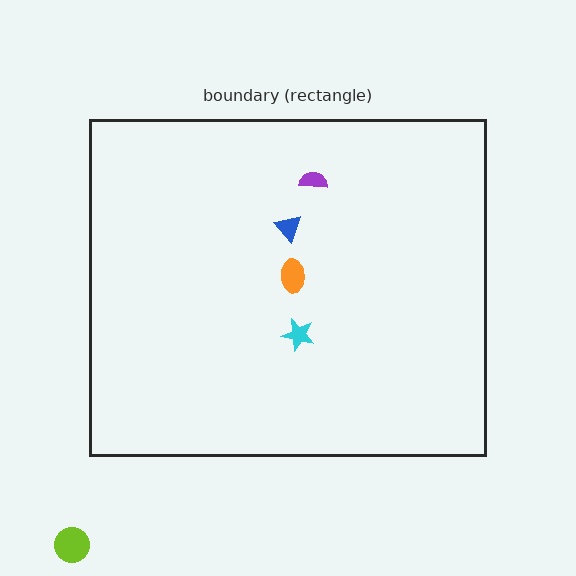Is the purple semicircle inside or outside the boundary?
Inside.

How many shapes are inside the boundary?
4 inside, 1 outside.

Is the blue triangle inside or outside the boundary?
Inside.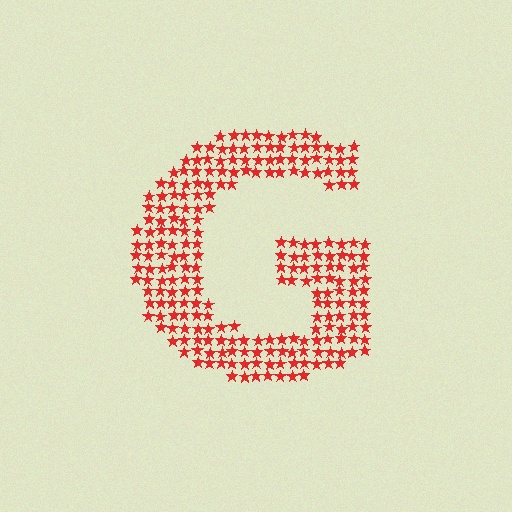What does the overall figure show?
The overall figure shows the letter G.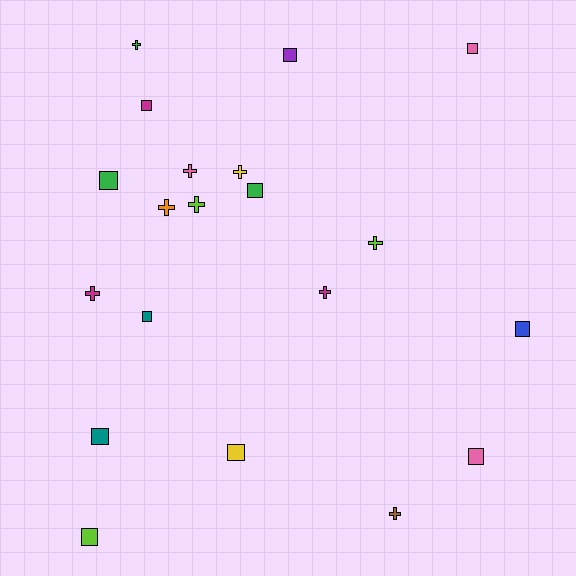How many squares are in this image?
There are 11 squares.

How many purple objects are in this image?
There is 1 purple object.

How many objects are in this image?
There are 20 objects.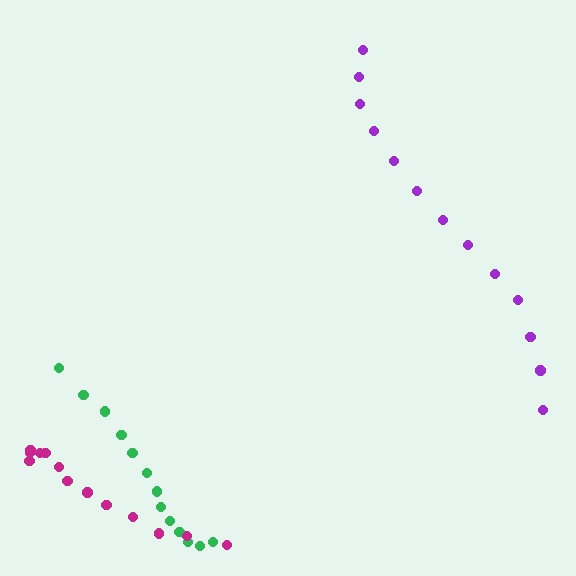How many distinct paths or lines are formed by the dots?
There are 3 distinct paths.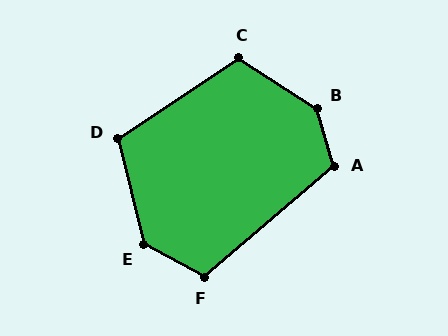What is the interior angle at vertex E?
Approximately 132 degrees (obtuse).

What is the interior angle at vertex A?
Approximately 114 degrees (obtuse).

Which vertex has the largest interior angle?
B, at approximately 139 degrees.